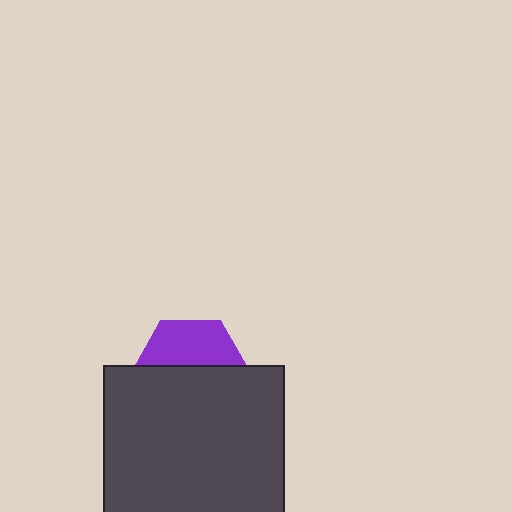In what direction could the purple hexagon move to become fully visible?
The purple hexagon could move up. That would shift it out from behind the dark gray rectangle entirely.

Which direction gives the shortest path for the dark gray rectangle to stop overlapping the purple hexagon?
Moving down gives the shortest separation.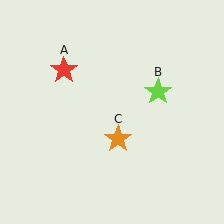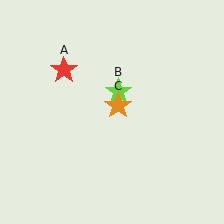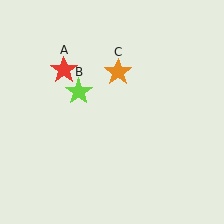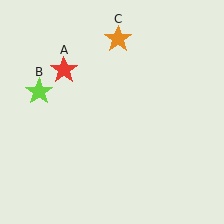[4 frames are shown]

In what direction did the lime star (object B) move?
The lime star (object B) moved left.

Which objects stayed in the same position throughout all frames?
Red star (object A) remained stationary.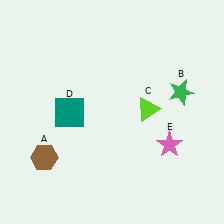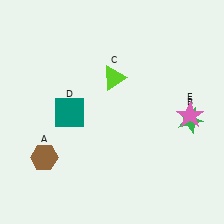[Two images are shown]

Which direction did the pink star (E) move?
The pink star (E) moved up.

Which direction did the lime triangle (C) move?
The lime triangle (C) moved left.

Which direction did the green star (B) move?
The green star (B) moved down.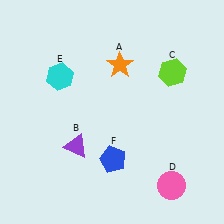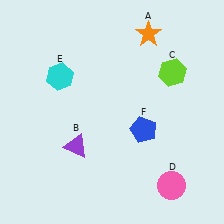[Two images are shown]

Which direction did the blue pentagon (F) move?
The blue pentagon (F) moved right.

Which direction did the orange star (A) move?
The orange star (A) moved up.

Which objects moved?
The objects that moved are: the orange star (A), the blue pentagon (F).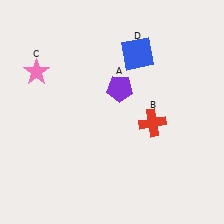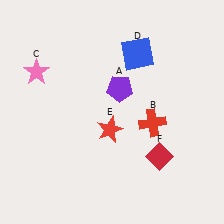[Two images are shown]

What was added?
A red star (E), a red diamond (F) were added in Image 2.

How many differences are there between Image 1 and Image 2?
There are 2 differences between the two images.